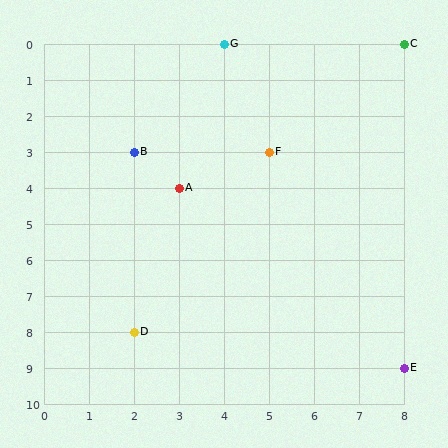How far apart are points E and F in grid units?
Points E and F are 3 columns and 6 rows apart (about 6.7 grid units diagonally).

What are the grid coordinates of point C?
Point C is at grid coordinates (8, 0).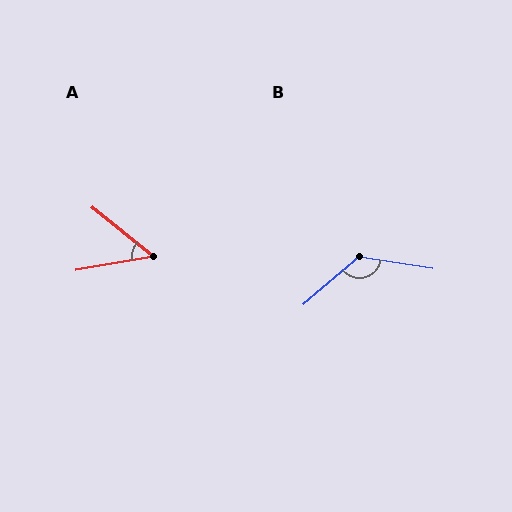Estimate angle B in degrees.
Approximately 130 degrees.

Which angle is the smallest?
A, at approximately 49 degrees.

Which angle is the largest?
B, at approximately 130 degrees.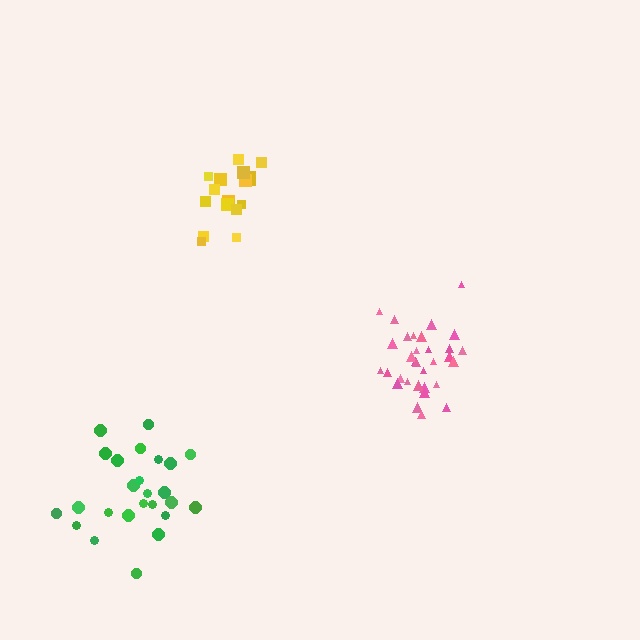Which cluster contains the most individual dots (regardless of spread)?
Pink (32).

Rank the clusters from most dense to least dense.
pink, yellow, green.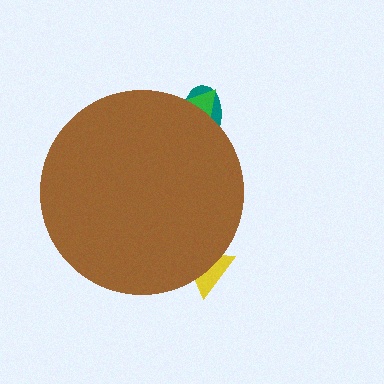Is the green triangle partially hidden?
Yes, the green triangle is partially hidden behind the brown circle.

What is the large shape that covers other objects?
A brown circle.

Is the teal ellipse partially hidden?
Yes, the teal ellipse is partially hidden behind the brown circle.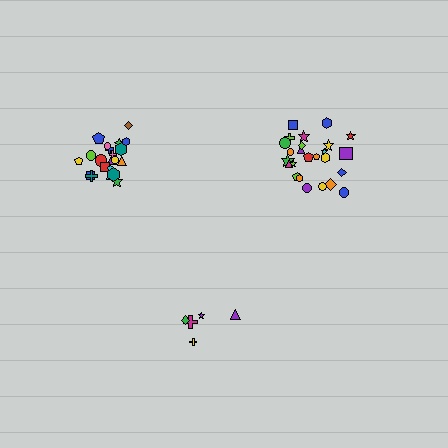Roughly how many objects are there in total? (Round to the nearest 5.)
Roughly 50 objects in total.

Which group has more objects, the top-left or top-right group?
The top-right group.